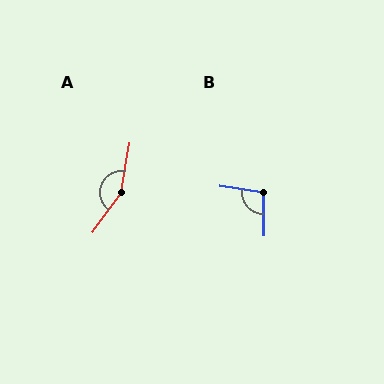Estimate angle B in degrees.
Approximately 99 degrees.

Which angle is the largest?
A, at approximately 154 degrees.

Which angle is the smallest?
B, at approximately 99 degrees.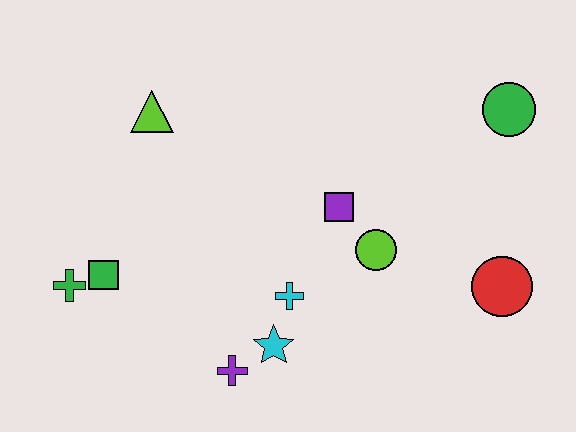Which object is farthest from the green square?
The green circle is farthest from the green square.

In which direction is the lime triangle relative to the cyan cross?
The lime triangle is above the cyan cross.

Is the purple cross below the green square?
Yes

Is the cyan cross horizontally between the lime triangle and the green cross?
No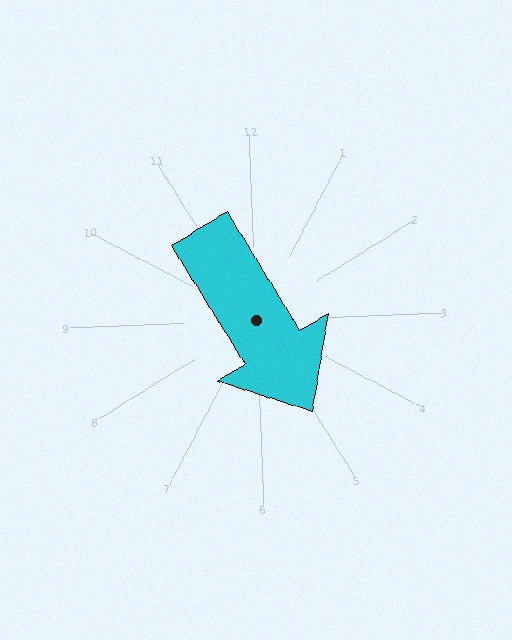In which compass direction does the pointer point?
Southeast.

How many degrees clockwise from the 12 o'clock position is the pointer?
Approximately 151 degrees.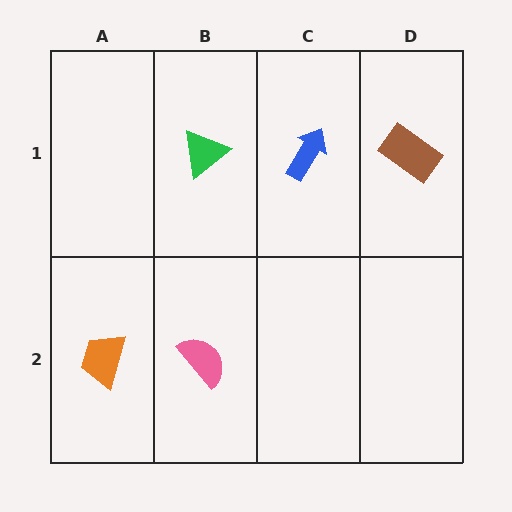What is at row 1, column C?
A blue arrow.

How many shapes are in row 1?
3 shapes.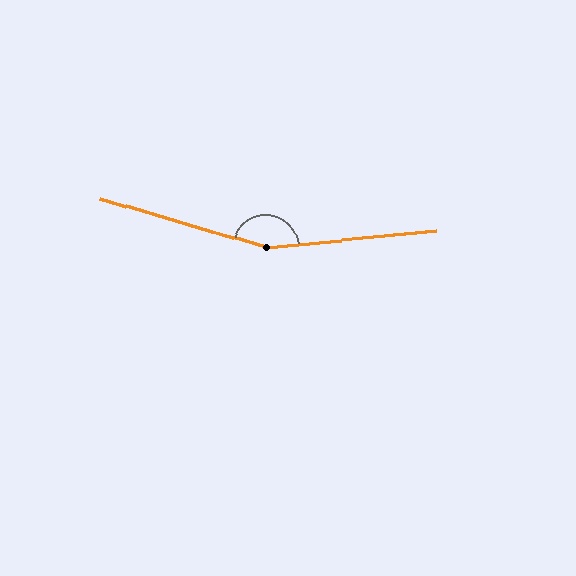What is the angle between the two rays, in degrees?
Approximately 157 degrees.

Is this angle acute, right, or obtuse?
It is obtuse.